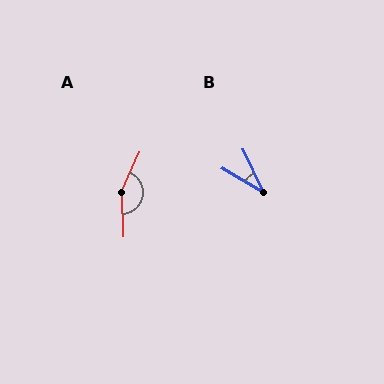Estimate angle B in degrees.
Approximately 34 degrees.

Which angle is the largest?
A, at approximately 153 degrees.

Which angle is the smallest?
B, at approximately 34 degrees.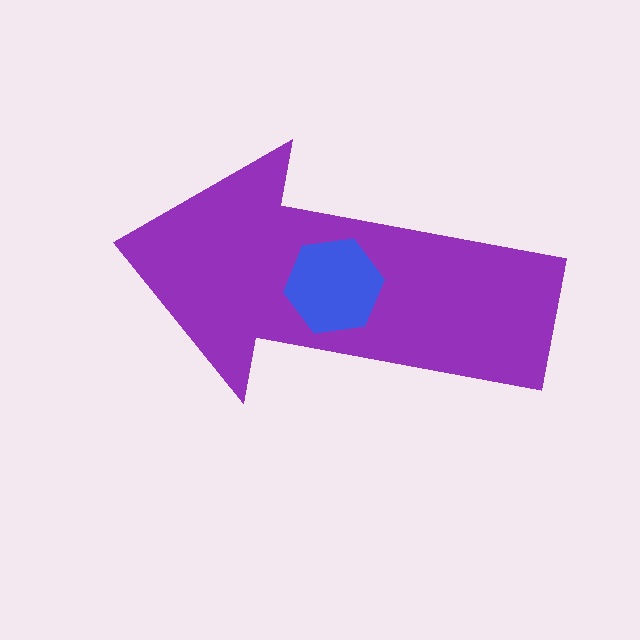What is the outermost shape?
The purple arrow.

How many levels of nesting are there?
2.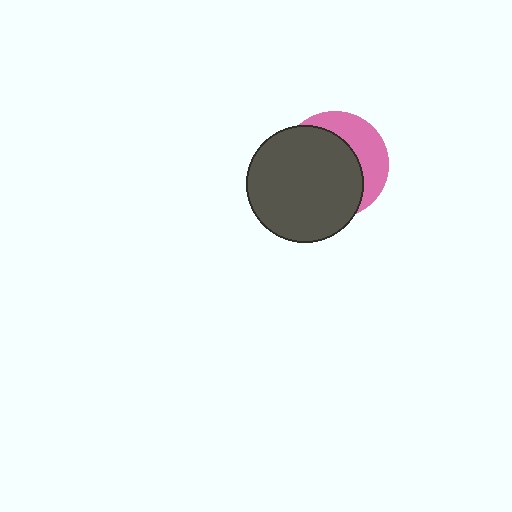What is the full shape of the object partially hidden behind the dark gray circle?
The partially hidden object is a pink circle.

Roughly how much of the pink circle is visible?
A small part of it is visible (roughly 34%).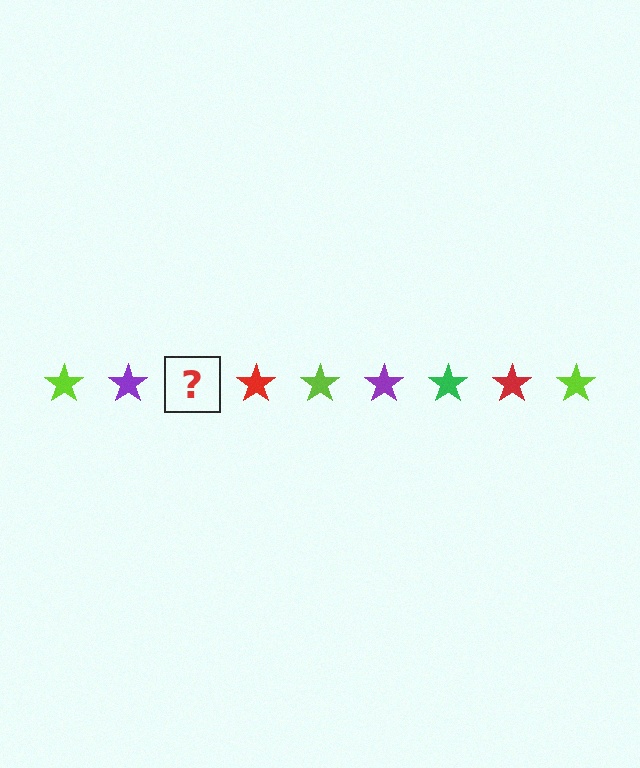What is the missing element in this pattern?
The missing element is a green star.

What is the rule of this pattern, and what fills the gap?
The rule is that the pattern cycles through lime, purple, green, red stars. The gap should be filled with a green star.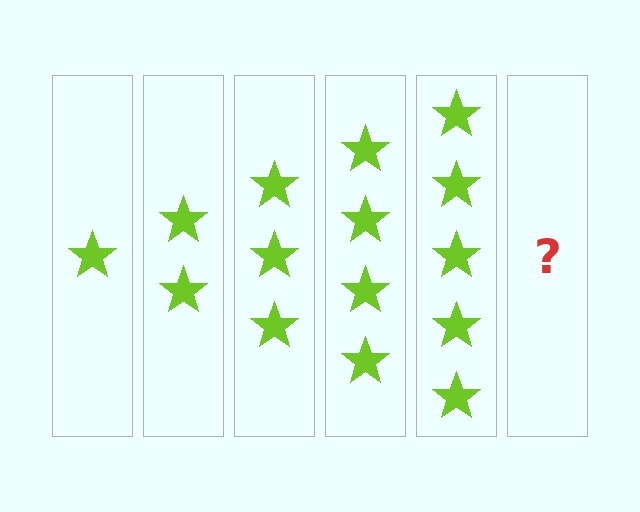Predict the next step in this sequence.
The next step is 6 stars.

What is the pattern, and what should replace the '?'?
The pattern is that each step adds one more star. The '?' should be 6 stars.